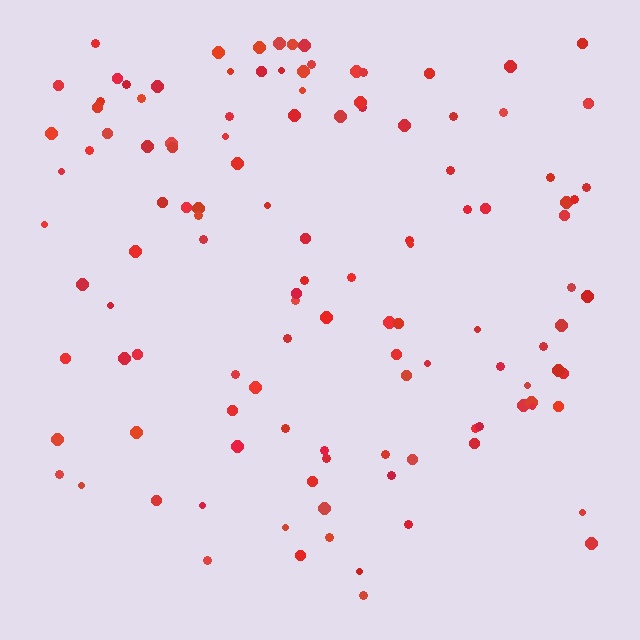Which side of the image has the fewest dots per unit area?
The bottom.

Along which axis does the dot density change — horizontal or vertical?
Vertical.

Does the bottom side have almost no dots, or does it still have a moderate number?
Still a moderate number, just noticeably fewer than the top.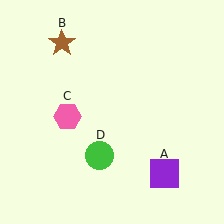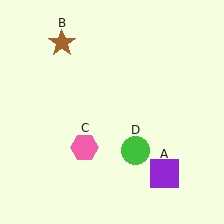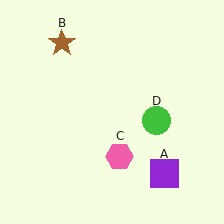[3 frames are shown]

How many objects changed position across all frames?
2 objects changed position: pink hexagon (object C), green circle (object D).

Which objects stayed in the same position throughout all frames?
Purple square (object A) and brown star (object B) remained stationary.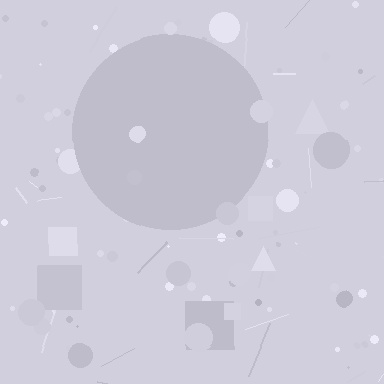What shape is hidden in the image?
A circle is hidden in the image.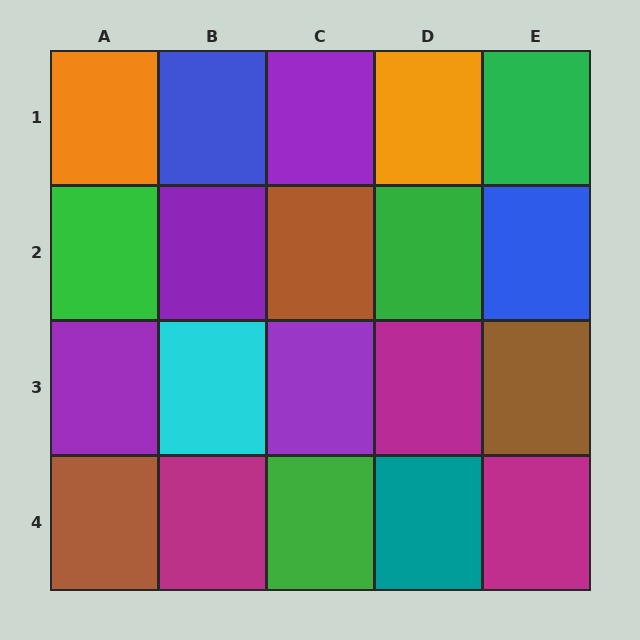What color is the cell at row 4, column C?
Green.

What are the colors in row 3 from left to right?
Purple, cyan, purple, magenta, brown.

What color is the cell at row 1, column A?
Orange.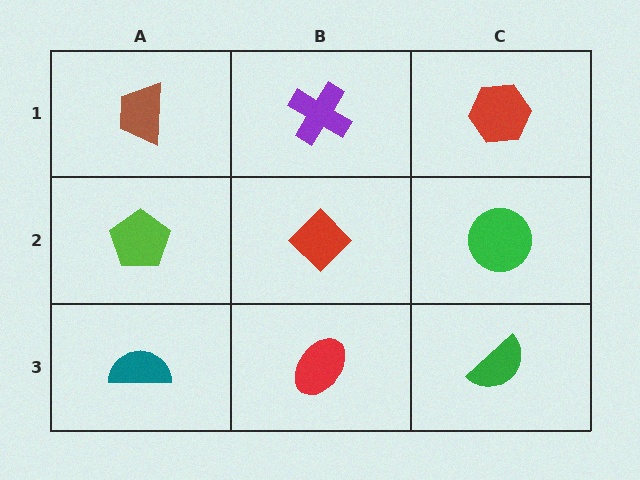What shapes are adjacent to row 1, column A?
A lime pentagon (row 2, column A), a purple cross (row 1, column B).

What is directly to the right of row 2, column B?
A green circle.